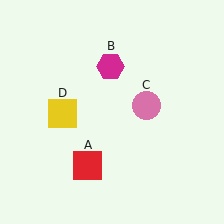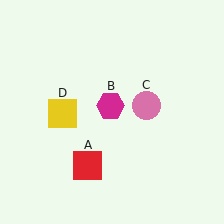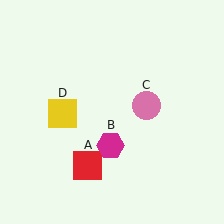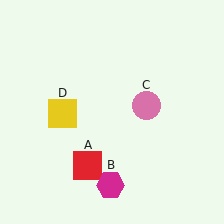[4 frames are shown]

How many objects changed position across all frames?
1 object changed position: magenta hexagon (object B).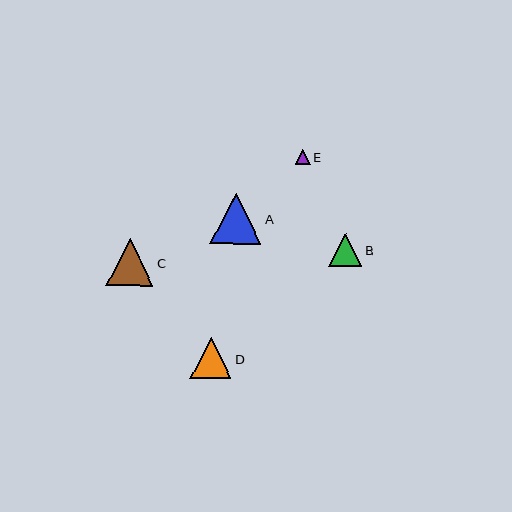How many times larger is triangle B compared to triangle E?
Triangle B is approximately 2.2 times the size of triangle E.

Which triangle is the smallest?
Triangle E is the smallest with a size of approximately 15 pixels.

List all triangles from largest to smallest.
From largest to smallest: A, C, D, B, E.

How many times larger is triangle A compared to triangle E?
Triangle A is approximately 3.4 times the size of triangle E.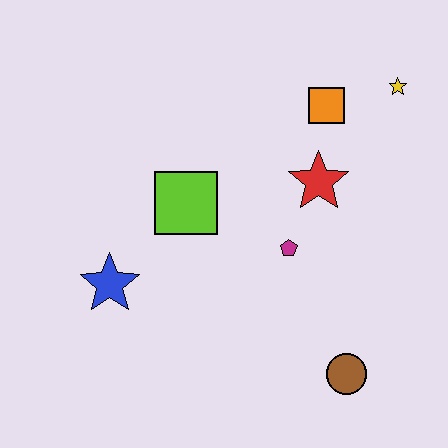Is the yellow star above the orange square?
Yes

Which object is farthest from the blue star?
The yellow star is farthest from the blue star.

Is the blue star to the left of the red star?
Yes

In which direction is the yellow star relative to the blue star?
The yellow star is to the right of the blue star.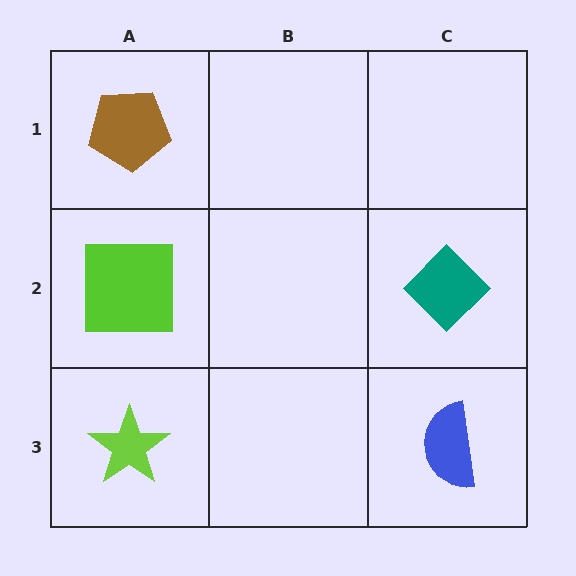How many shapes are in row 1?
1 shape.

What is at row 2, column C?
A teal diamond.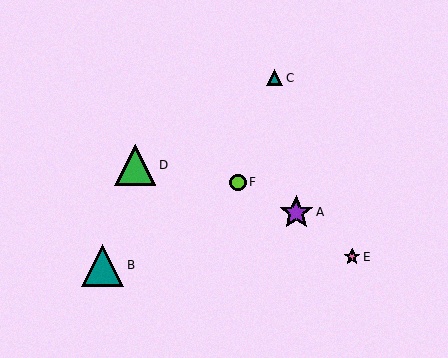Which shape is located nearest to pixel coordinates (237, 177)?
The lime circle (labeled F) at (238, 182) is nearest to that location.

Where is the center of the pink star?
The center of the pink star is at (352, 257).